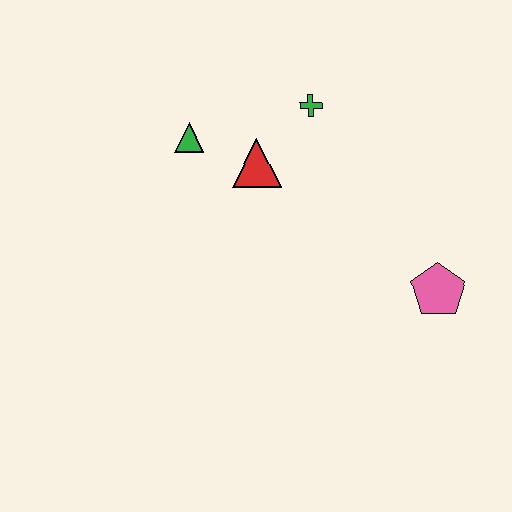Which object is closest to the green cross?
The red triangle is closest to the green cross.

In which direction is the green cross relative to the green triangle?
The green cross is to the right of the green triangle.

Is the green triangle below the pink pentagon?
No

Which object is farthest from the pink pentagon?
The green triangle is farthest from the pink pentagon.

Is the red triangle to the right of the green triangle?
Yes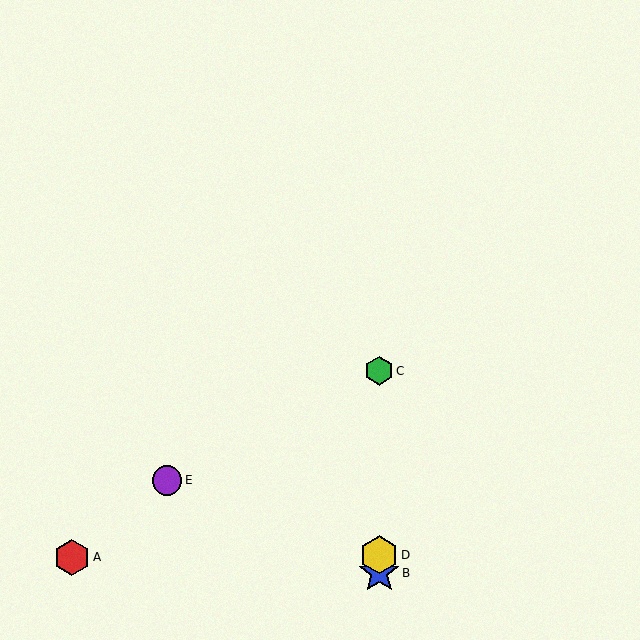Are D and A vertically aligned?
No, D is at x≈379 and A is at x≈72.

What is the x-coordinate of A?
Object A is at x≈72.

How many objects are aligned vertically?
3 objects (B, C, D) are aligned vertically.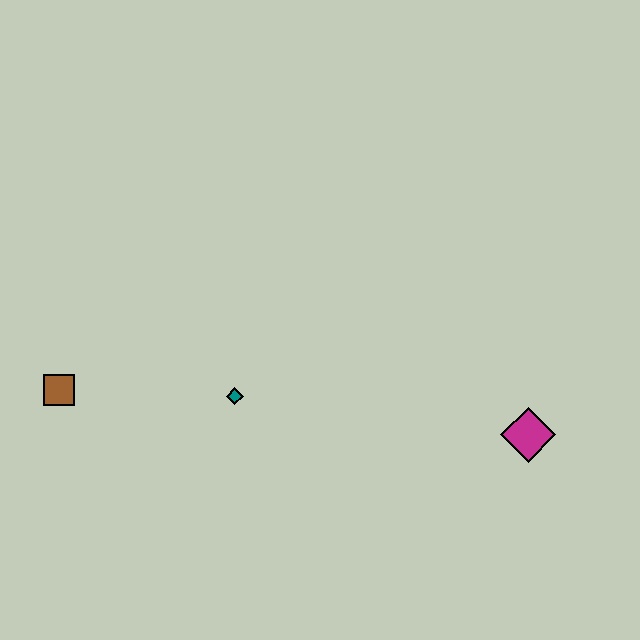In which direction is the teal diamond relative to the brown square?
The teal diamond is to the right of the brown square.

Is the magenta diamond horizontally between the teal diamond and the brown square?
No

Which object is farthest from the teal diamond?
The magenta diamond is farthest from the teal diamond.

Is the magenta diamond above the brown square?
No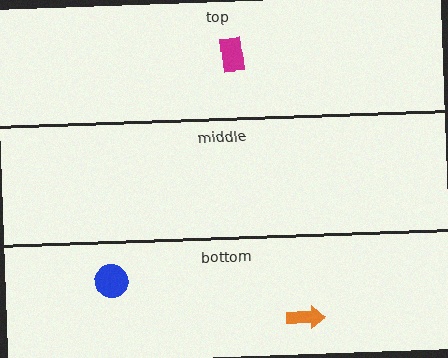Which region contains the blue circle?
The bottom region.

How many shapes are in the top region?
1.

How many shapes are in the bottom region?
2.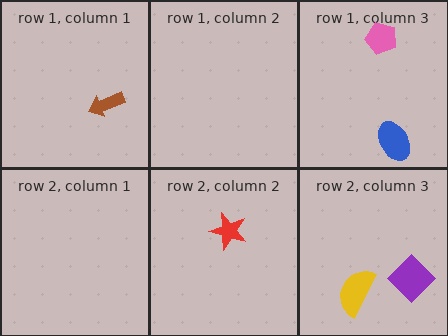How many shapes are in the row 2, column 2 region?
1.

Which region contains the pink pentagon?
The row 1, column 3 region.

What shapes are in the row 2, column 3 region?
The purple diamond, the yellow semicircle.